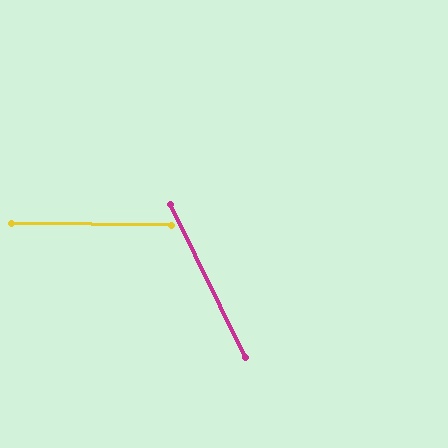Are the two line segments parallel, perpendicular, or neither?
Neither parallel nor perpendicular — they differ by about 63°.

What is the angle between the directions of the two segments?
Approximately 63 degrees.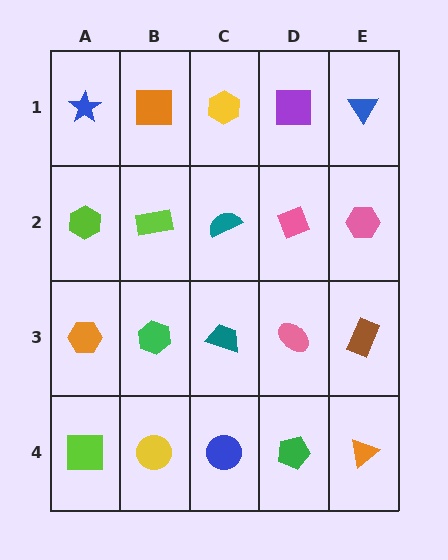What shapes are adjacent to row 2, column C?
A yellow hexagon (row 1, column C), a teal trapezoid (row 3, column C), a lime rectangle (row 2, column B), a pink diamond (row 2, column D).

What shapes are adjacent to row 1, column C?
A teal semicircle (row 2, column C), an orange square (row 1, column B), a purple square (row 1, column D).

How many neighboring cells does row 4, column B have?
3.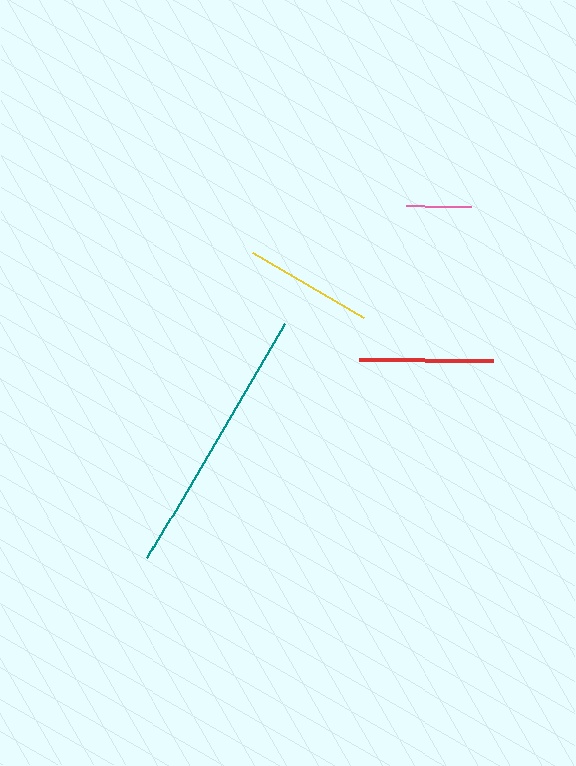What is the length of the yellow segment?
The yellow segment is approximately 128 pixels long.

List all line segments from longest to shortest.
From longest to shortest: teal, red, yellow, pink.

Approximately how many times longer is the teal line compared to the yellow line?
The teal line is approximately 2.1 times the length of the yellow line.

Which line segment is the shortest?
The pink line is the shortest at approximately 65 pixels.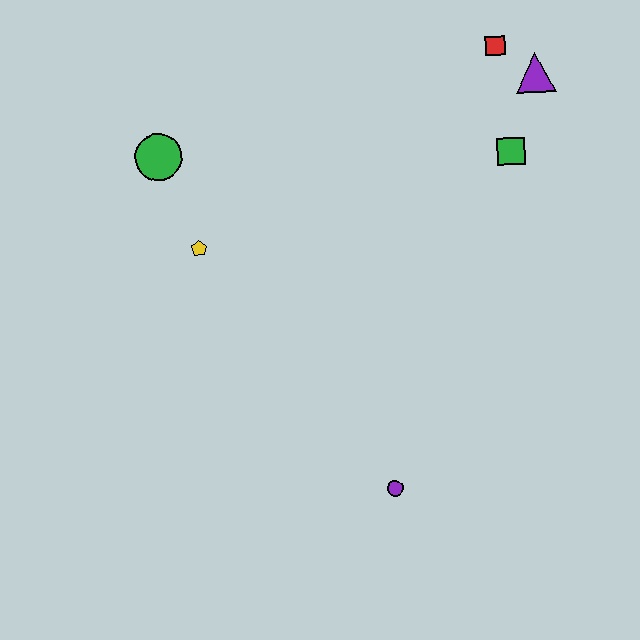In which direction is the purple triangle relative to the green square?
The purple triangle is above the green square.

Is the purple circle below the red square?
Yes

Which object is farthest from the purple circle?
The red square is farthest from the purple circle.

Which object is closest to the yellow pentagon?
The green circle is closest to the yellow pentagon.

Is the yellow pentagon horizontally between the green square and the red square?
No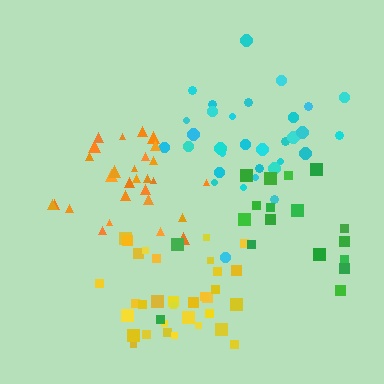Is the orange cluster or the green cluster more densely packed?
Orange.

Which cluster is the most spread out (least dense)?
Green.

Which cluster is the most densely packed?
Orange.